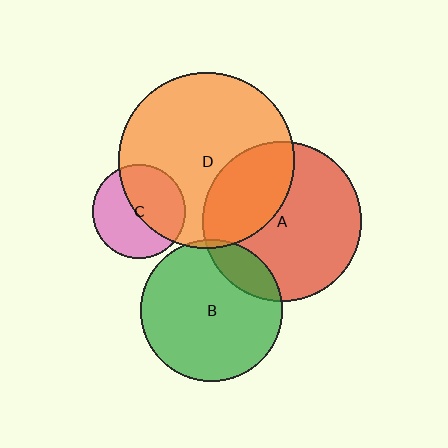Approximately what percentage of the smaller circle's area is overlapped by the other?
Approximately 50%.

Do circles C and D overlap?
Yes.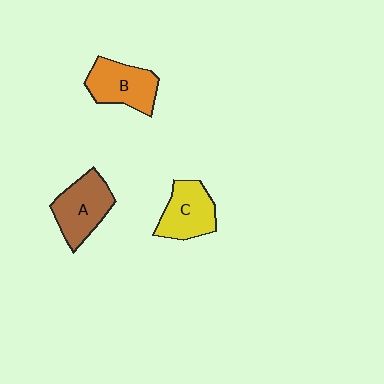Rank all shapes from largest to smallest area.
From largest to smallest: A (brown), B (orange), C (yellow).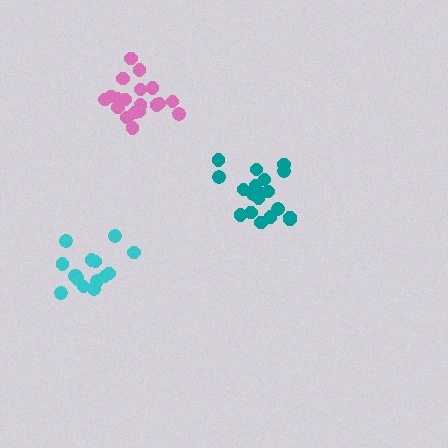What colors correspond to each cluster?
The clusters are colored: teal, cyan, pink.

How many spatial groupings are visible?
There are 3 spatial groupings.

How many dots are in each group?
Group 1: 19 dots, Group 2: 15 dots, Group 3: 19 dots (53 total).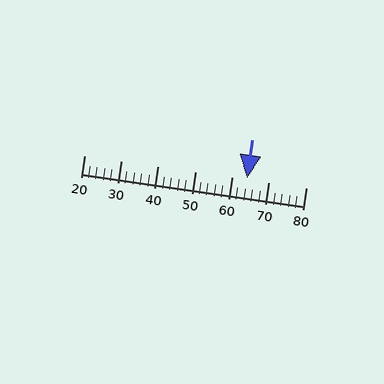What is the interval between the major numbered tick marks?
The major tick marks are spaced 10 units apart.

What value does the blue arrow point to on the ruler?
The blue arrow points to approximately 64.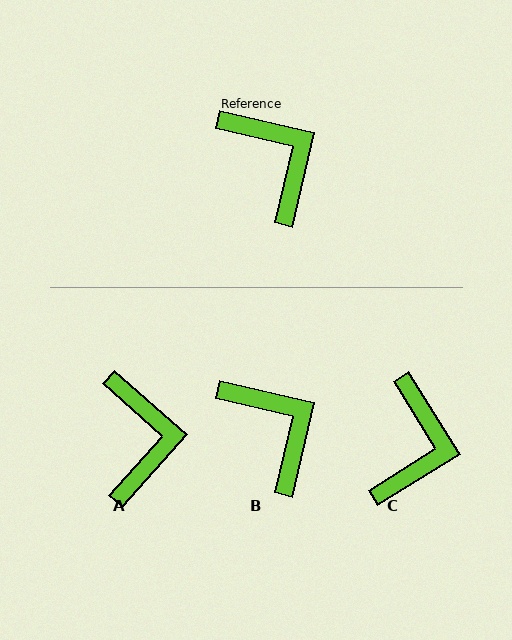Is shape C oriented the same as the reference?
No, it is off by about 45 degrees.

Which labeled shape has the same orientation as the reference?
B.